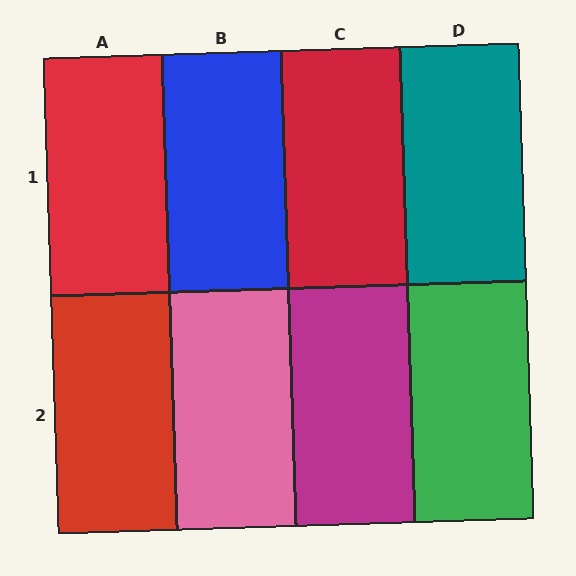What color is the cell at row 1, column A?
Red.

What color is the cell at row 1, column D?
Teal.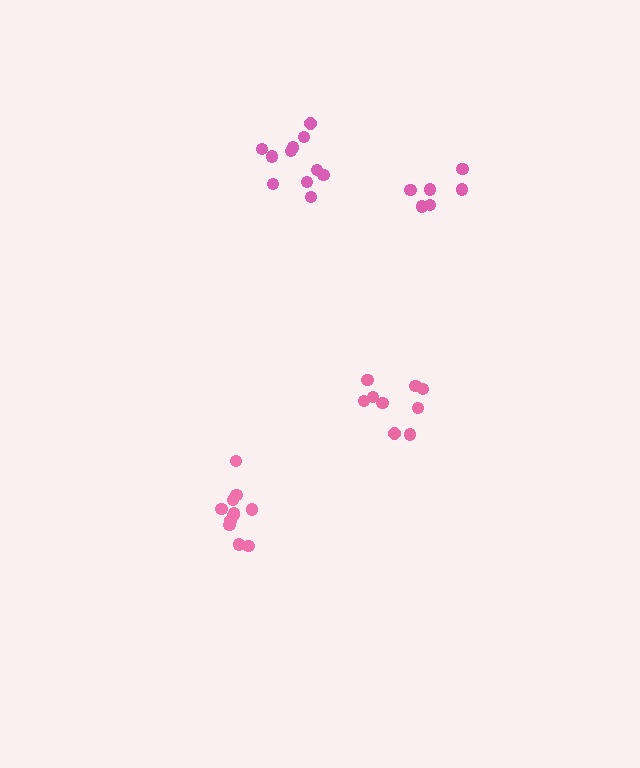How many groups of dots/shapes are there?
There are 4 groups.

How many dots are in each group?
Group 1: 11 dots, Group 2: 9 dots, Group 3: 11 dots, Group 4: 6 dots (37 total).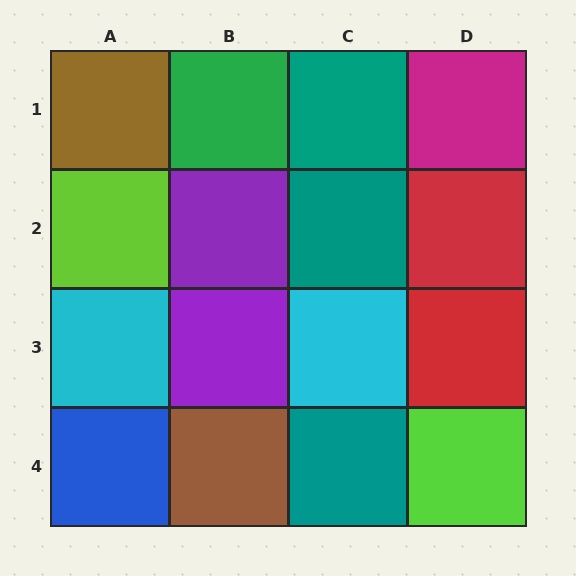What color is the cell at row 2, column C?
Teal.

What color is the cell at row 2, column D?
Red.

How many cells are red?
2 cells are red.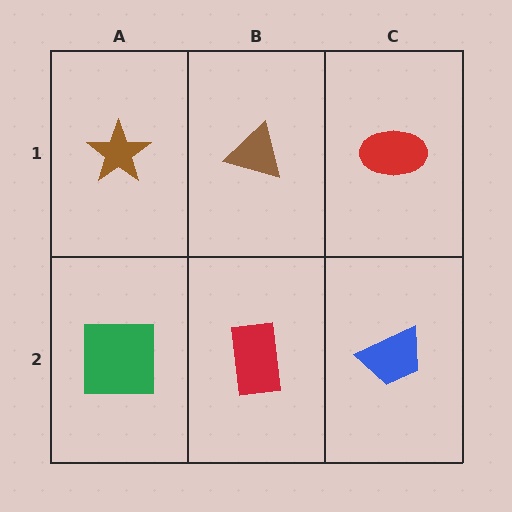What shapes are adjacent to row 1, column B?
A red rectangle (row 2, column B), a brown star (row 1, column A), a red ellipse (row 1, column C).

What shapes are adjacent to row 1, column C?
A blue trapezoid (row 2, column C), a brown triangle (row 1, column B).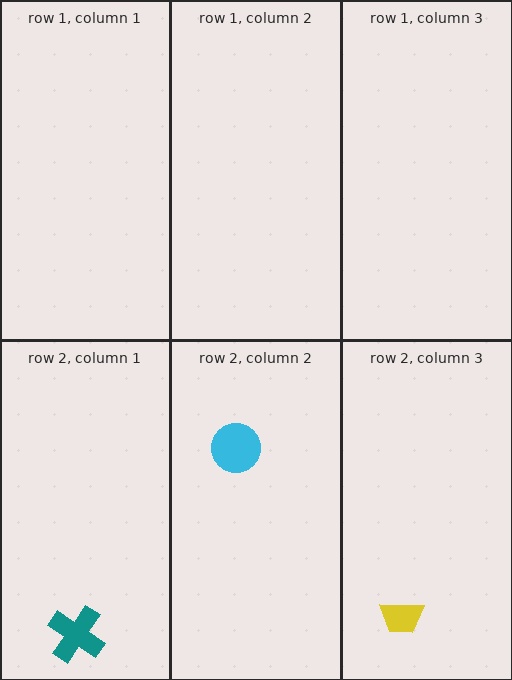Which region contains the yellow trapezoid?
The row 2, column 3 region.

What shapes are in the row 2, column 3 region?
The yellow trapezoid.